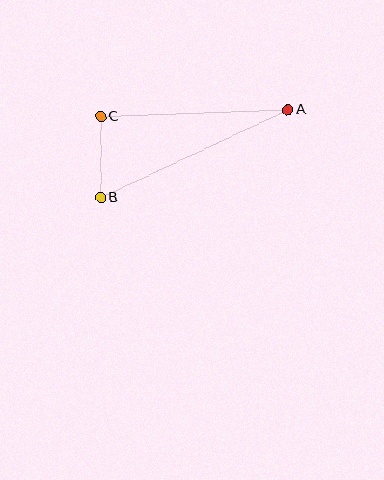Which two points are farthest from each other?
Points A and B are farthest from each other.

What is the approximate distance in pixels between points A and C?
The distance between A and C is approximately 188 pixels.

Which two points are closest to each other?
Points B and C are closest to each other.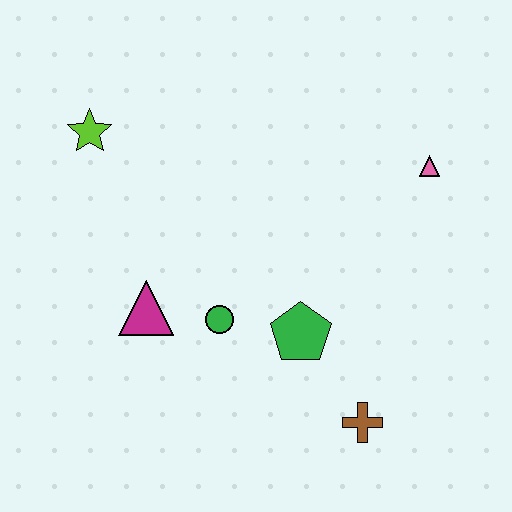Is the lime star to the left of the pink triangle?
Yes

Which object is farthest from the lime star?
The brown cross is farthest from the lime star.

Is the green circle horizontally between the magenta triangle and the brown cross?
Yes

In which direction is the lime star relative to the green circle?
The lime star is above the green circle.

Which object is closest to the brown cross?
The green pentagon is closest to the brown cross.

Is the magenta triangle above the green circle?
Yes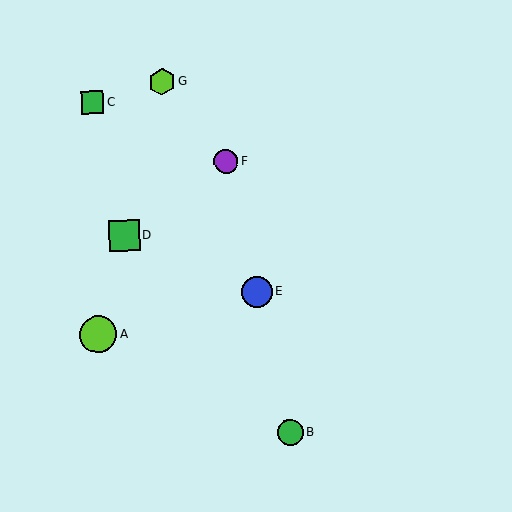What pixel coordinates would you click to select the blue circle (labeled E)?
Click at (257, 292) to select the blue circle E.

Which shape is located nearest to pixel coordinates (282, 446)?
The green circle (labeled B) at (290, 433) is nearest to that location.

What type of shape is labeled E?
Shape E is a blue circle.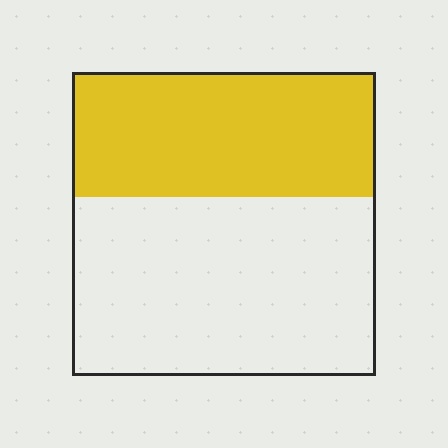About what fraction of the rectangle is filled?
About two fifths (2/5).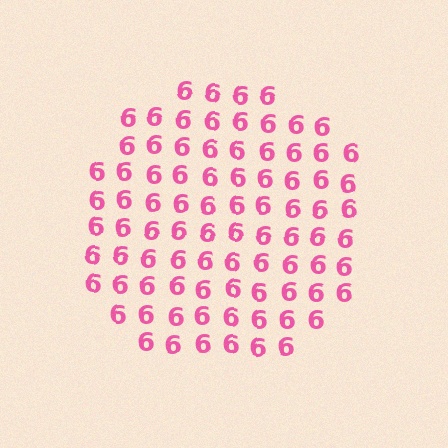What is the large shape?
The large shape is a circle.